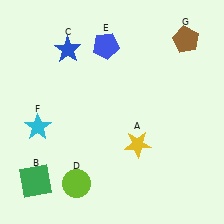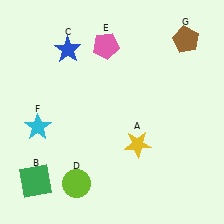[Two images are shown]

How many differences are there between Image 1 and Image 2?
There is 1 difference between the two images.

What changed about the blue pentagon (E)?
In Image 1, E is blue. In Image 2, it changed to pink.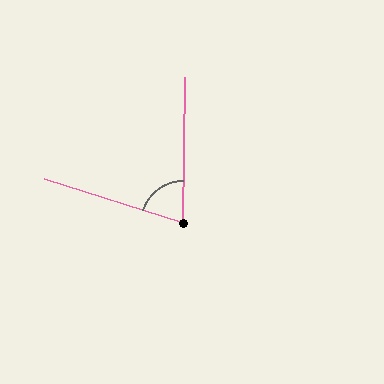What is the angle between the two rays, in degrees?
Approximately 73 degrees.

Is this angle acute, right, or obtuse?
It is acute.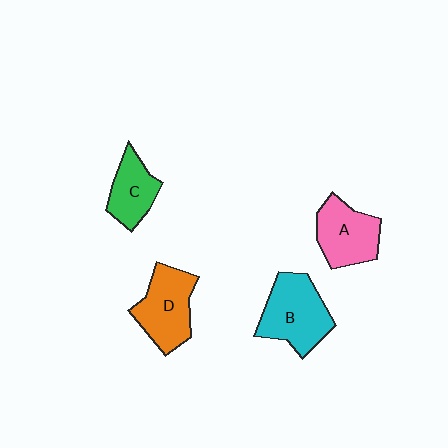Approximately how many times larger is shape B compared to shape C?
Approximately 1.6 times.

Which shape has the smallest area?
Shape C (green).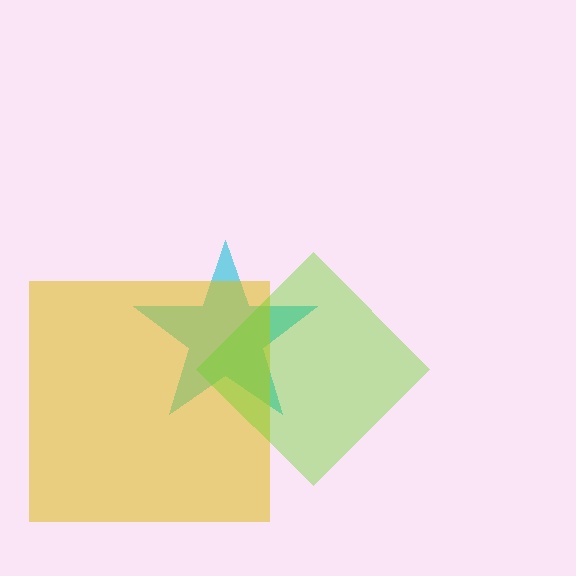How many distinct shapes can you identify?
There are 3 distinct shapes: a cyan star, a yellow square, a lime diamond.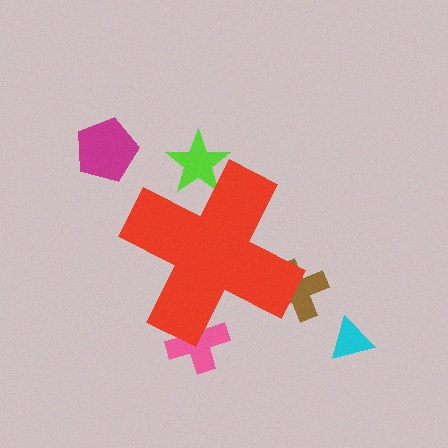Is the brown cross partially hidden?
Yes, the brown cross is partially hidden behind the red cross.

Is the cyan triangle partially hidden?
No, the cyan triangle is fully visible.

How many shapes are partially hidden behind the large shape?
3 shapes are partially hidden.